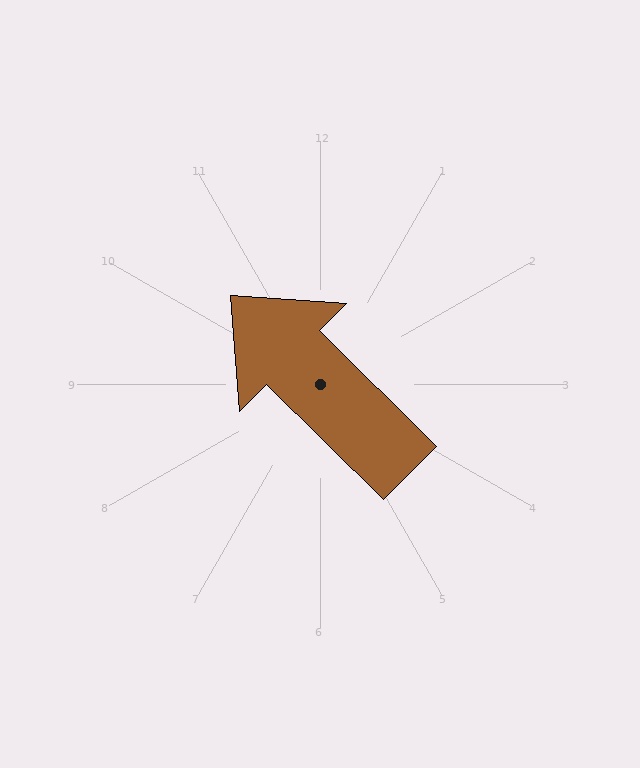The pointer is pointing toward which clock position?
Roughly 10 o'clock.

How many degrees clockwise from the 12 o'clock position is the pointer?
Approximately 315 degrees.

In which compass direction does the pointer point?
Northwest.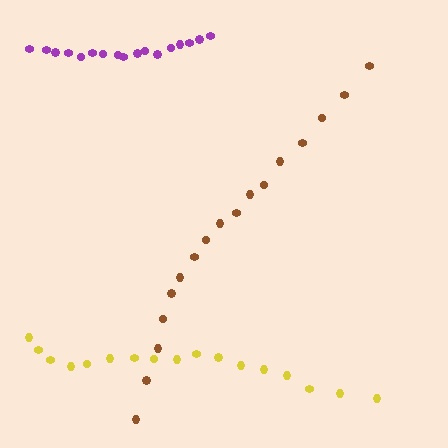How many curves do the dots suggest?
There are 3 distinct paths.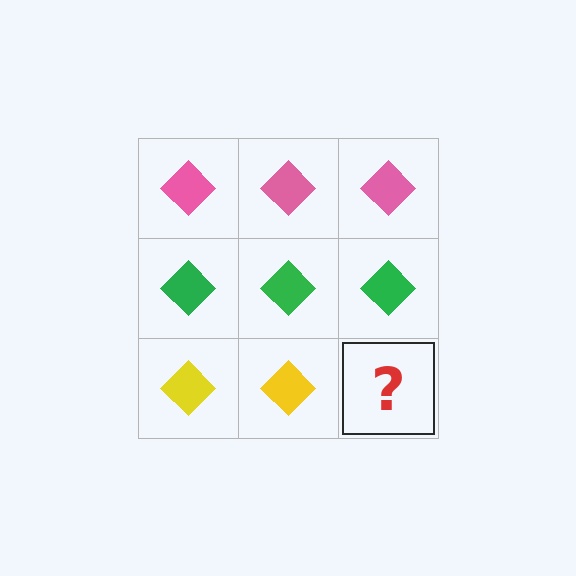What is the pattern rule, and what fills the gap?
The rule is that each row has a consistent color. The gap should be filled with a yellow diamond.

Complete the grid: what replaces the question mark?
The question mark should be replaced with a yellow diamond.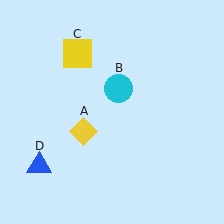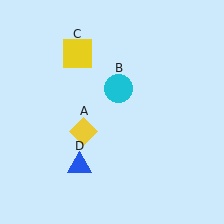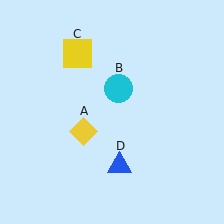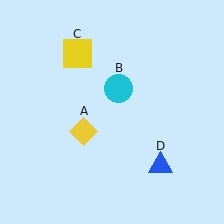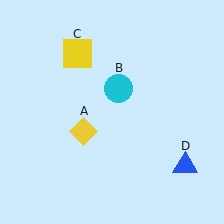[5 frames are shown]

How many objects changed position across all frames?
1 object changed position: blue triangle (object D).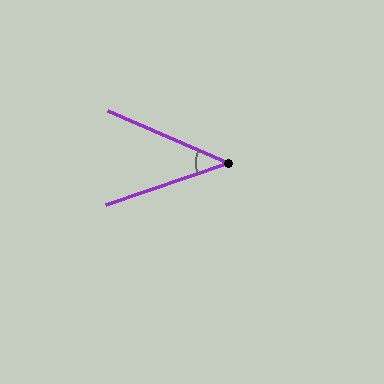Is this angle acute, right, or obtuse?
It is acute.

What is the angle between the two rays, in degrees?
Approximately 42 degrees.